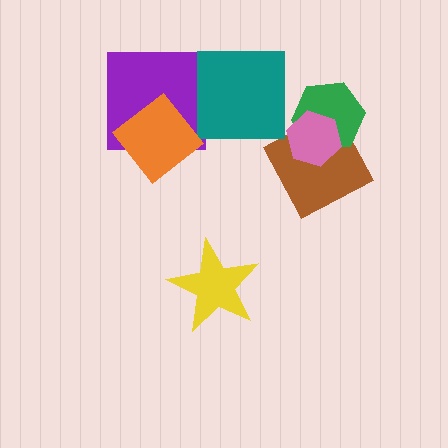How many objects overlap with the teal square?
0 objects overlap with the teal square.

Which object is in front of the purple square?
The orange diamond is in front of the purple square.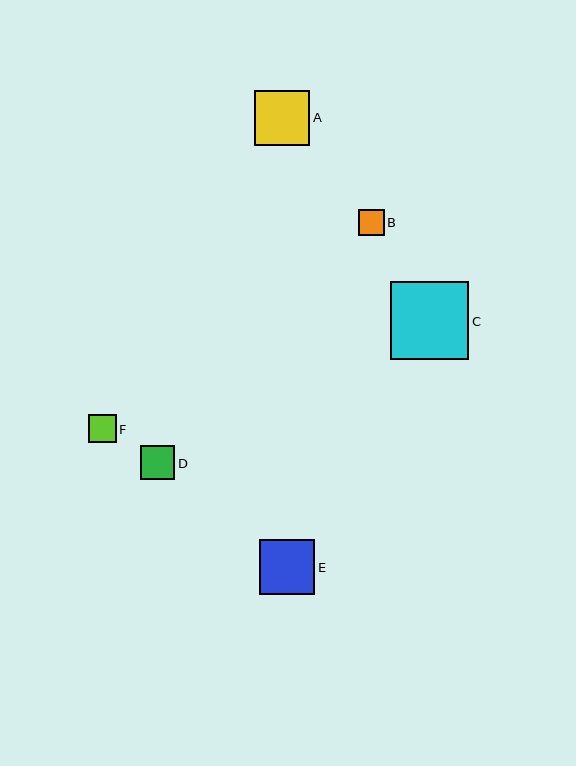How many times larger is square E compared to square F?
Square E is approximately 2.0 times the size of square F.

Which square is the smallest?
Square B is the smallest with a size of approximately 26 pixels.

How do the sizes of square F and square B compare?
Square F and square B are approximately the same size.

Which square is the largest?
Square C is the largest with a size of approximately 78 pixels.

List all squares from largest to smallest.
From largest to smallest: C, A, E, D, F, B.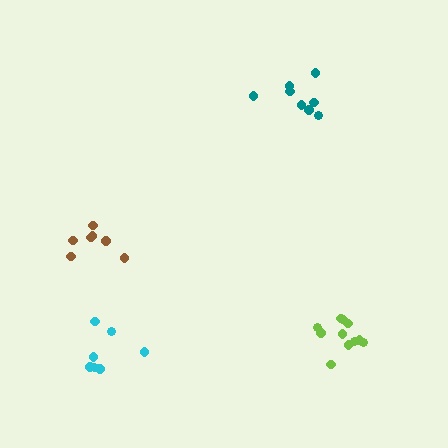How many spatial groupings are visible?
There are 4 spatial groupings.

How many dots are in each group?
Group 1: 7 dots, Group 2: 7 dots, Group 3: 12 dots, Group 4: 8 dots (34 total).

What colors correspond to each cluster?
The clusters are colored: cyan, brown, lime, teal.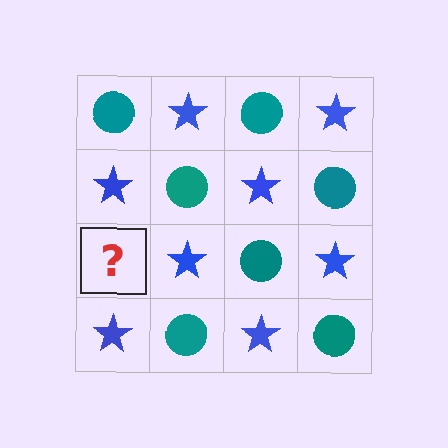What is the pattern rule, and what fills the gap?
The rule is that it alternates teal circle and blue star in a checkerboard pattern. The gap should be filled with a teal circle.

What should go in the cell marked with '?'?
The missing cell should contain a teal circle.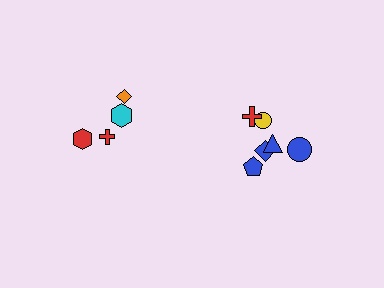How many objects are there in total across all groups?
There are 10 objects.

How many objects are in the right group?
There are 6 objects.